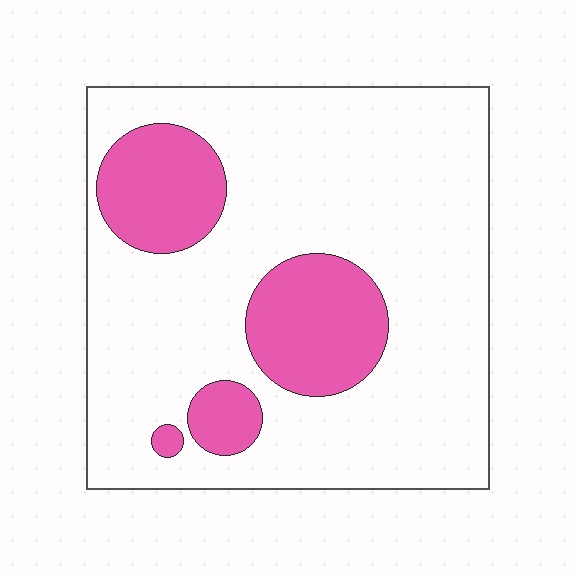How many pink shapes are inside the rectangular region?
4.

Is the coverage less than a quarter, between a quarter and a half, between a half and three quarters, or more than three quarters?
Less than a quarter.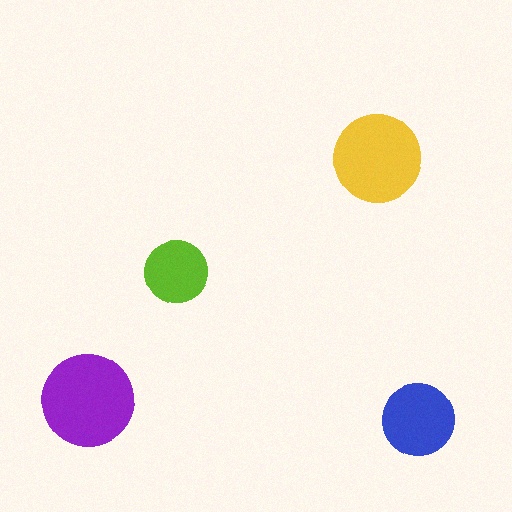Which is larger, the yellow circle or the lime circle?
The yellow one.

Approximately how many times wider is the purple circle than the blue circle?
About 1.5 times wider.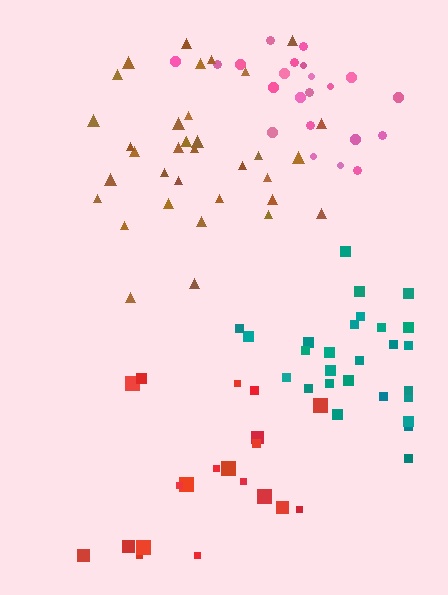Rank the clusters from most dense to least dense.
teal, brown, pink, red.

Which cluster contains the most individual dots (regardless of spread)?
Brown (35).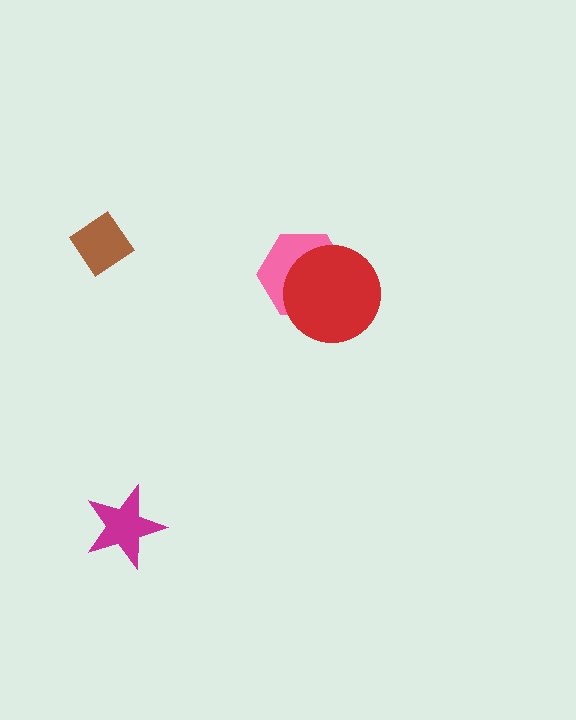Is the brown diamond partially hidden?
No, no other shape covers it.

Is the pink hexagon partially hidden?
Yes, it is partially covered by another shape.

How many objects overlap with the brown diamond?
0 objects overlap with the brown diamond.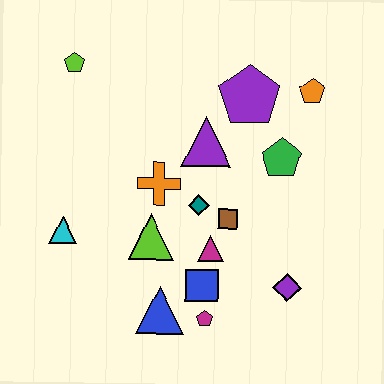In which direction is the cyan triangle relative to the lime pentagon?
The cyan triangle is below the lime pentagon.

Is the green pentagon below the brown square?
No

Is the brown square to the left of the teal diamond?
No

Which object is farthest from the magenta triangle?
The lime pentagon is farthest from the magenta triangle.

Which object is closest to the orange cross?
The teal diamond is closest to the orange cross.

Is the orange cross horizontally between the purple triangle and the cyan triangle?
Yes